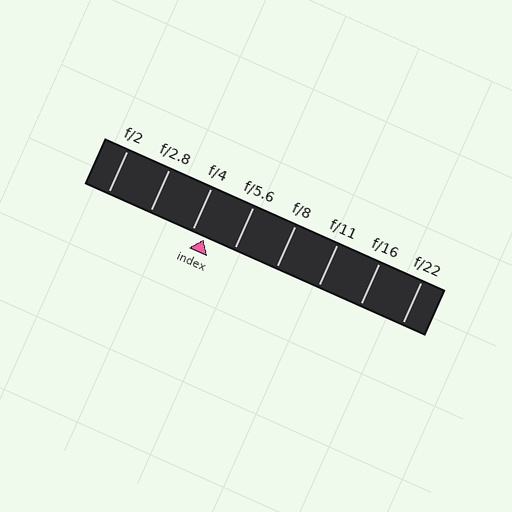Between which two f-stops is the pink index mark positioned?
The index mark is between f/4 and f/5.6.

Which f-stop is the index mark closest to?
The index mark is closest to f/4.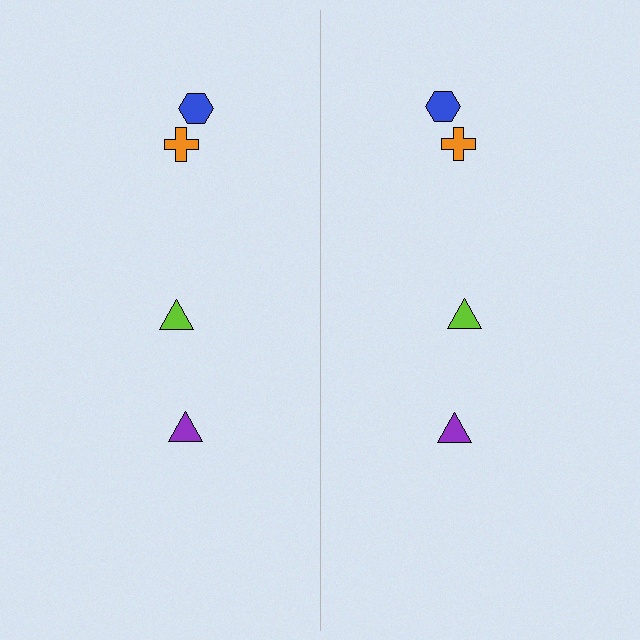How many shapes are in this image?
There are 8 shapes in this image.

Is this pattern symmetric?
Yes, this pattern has bilateral (reflection) symmetry.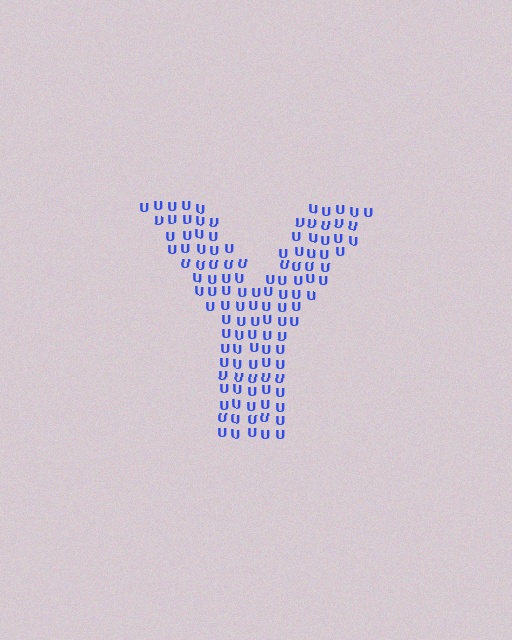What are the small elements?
The small elements are letter U's.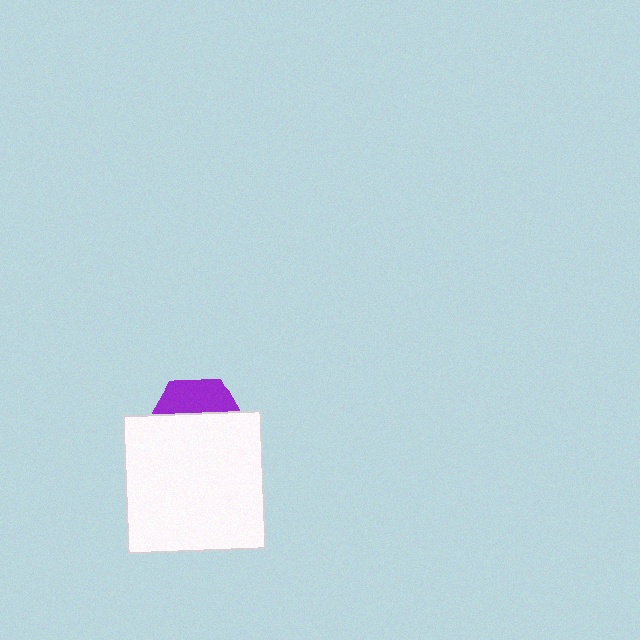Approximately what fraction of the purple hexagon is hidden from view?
Roughly 68% of the purple hexagon is hidden behind the white square.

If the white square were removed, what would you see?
You would see the complete purple hexagon.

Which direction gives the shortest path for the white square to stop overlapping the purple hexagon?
Moving down gives the shortest separation.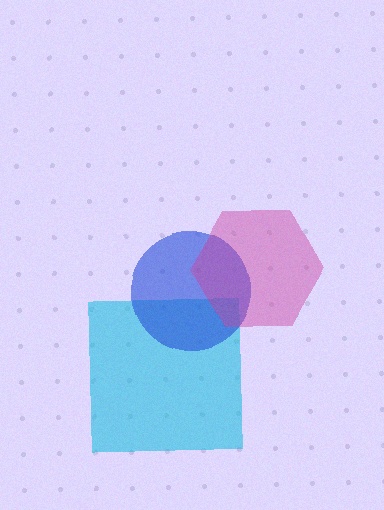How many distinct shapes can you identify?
There are 3 distinct shapes: a cyan square, a blue circle, a magenta hexagon.